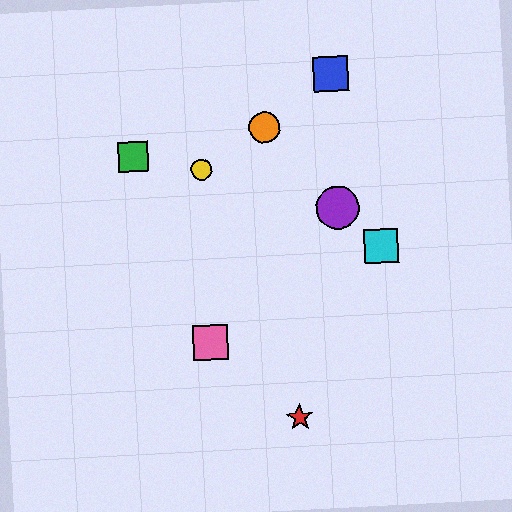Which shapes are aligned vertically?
The yellow circle, the pink square are aligned vertically.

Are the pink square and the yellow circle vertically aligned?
Yes, both are at x≈210.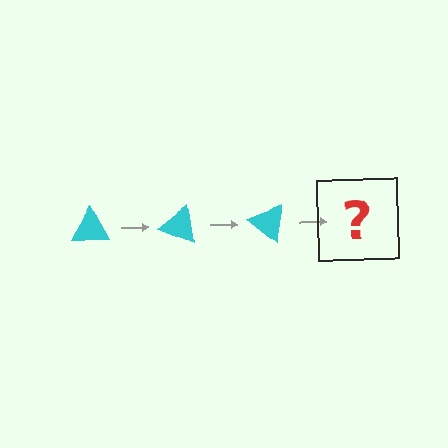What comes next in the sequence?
The next element should be a cyan triangle rotated 60 degrees.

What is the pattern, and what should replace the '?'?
The pattern is that the triangle rotates 20 degrees each step. The '?' should be a cyan triangle rotated 60 degrees.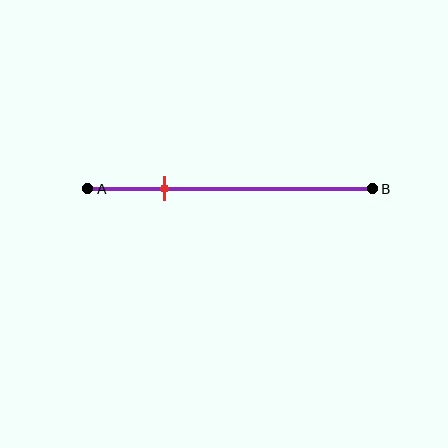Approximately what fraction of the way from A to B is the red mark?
The red mark is approximately 25% of the way from A to B.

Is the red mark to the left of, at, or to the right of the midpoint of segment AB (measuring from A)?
The red mark is to the left of the midpoint of segment AB.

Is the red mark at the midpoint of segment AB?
No, the mark is at about 25% from A, not at the 50% midpoint.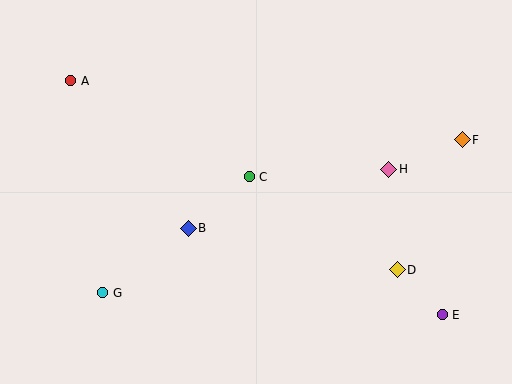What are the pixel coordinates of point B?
Point B is at (188, 228).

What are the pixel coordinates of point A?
Point A is at (71, 81).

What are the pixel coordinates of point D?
Point D is at (397, 270).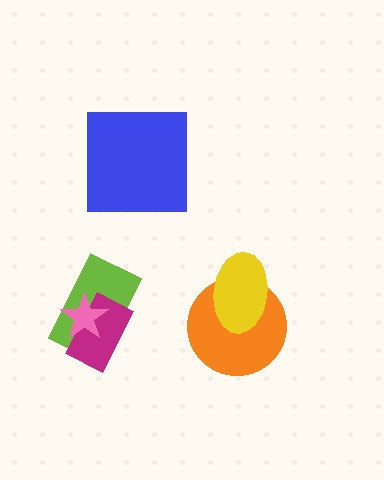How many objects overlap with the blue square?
0 objects overlap with the blue square.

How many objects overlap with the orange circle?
1 object overlaps with the orange circle.